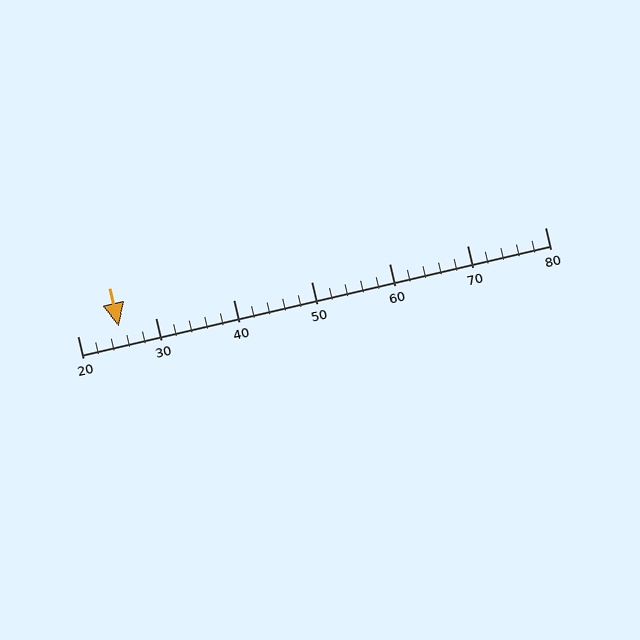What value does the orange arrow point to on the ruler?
The orange arrow points to approximately 25.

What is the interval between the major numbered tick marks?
The major tick marks are spaced 10 units apart.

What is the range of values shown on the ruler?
The ruler shows values from 20 to 80.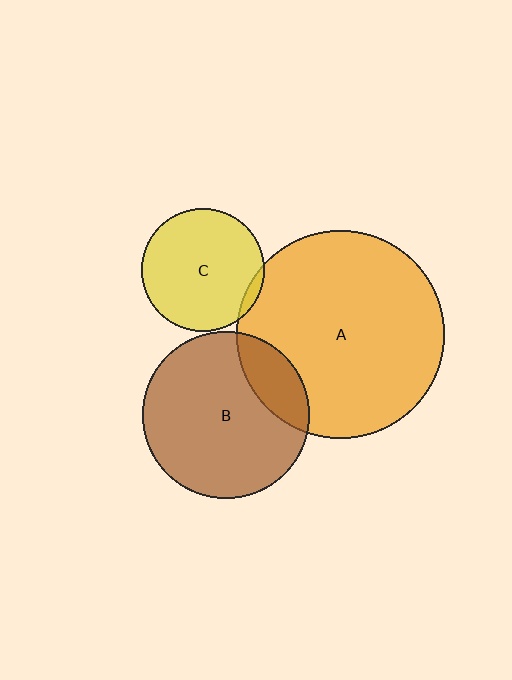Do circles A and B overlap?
Yes.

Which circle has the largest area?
Circle A (orange).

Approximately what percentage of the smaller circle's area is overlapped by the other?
Approximately 20%.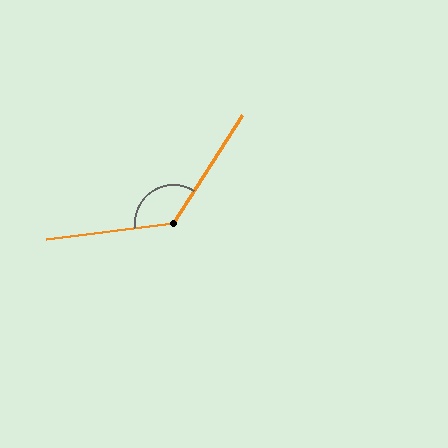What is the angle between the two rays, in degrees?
Approximately 130 degrees.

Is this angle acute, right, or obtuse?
It is obtuse.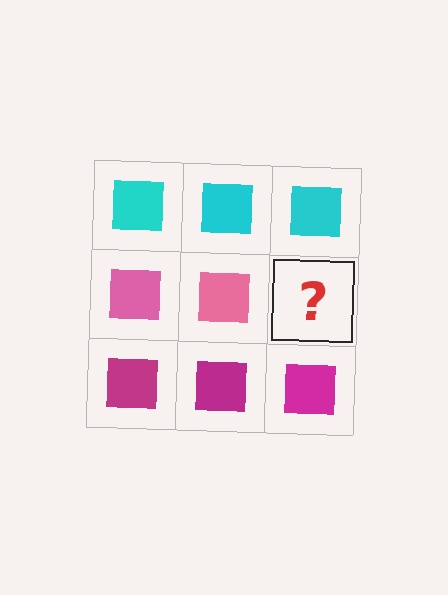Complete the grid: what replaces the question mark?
The question mark should be replaced with a pink square.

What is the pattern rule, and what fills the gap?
The rule is that each row has a consistent color. The gap should be filled with a pink square.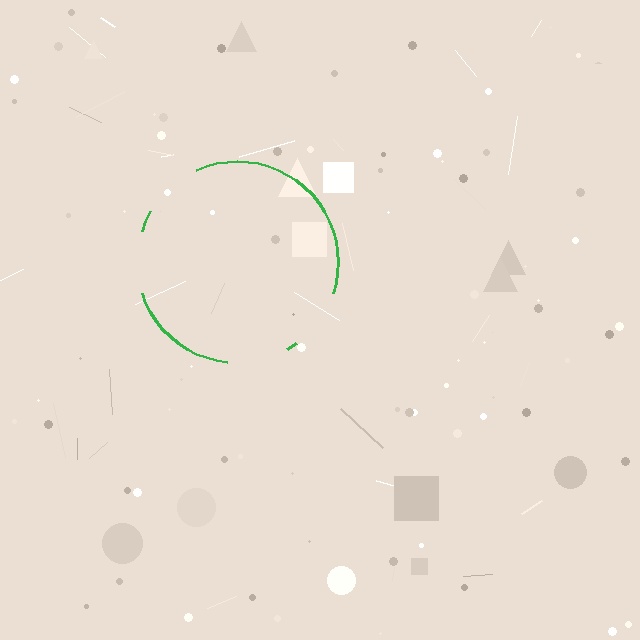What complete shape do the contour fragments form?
The contour fragments form a circle.